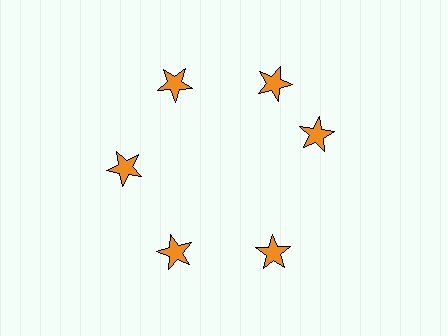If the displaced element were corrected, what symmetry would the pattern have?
It would have 6-fold rotational symmetry — the pattern would map onto itself every 60 degrees.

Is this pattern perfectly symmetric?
No. The 6 orange stars are arranged in a ring, but one element near the 3 o'clock position is rotated out of alignment along the ring, breaking the 6-fold rotational symmetry.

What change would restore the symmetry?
The symmetry would be restored by rotating it back into even spacing with its neighbors so that all 6 stars sit at equal angles and equal distance from the center.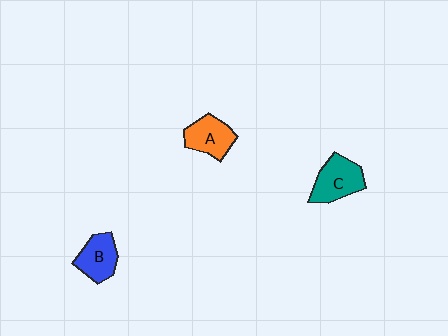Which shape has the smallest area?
Shape B (blue).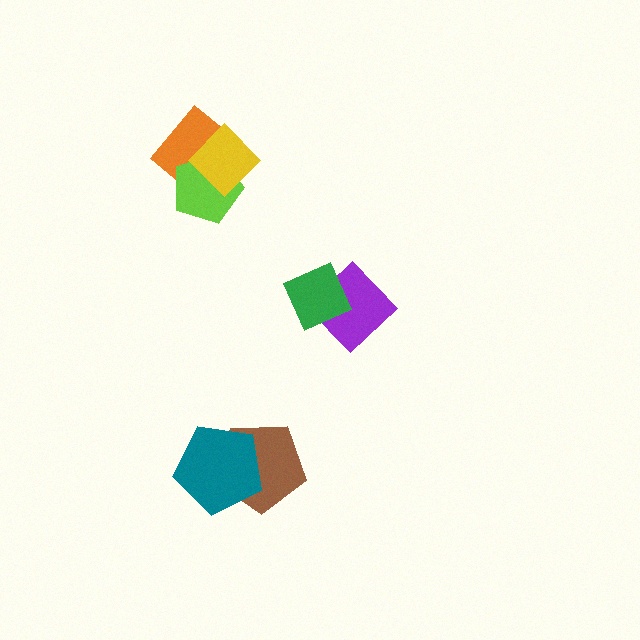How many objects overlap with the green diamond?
1 object overlaps with the green diamond.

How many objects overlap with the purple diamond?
1 object overlaps with the purple diamond.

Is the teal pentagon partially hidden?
No, no other shape covers it.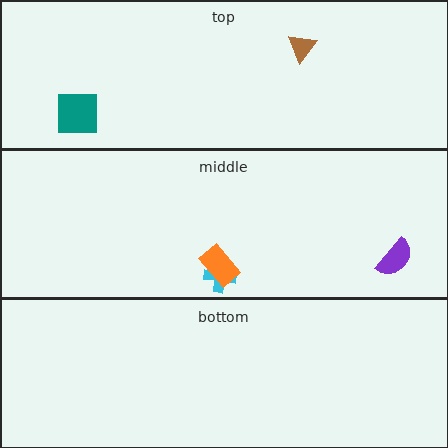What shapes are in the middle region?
The cyan cross, the orange rectangle, the purple semicircle.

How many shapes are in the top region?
2.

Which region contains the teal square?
The top region.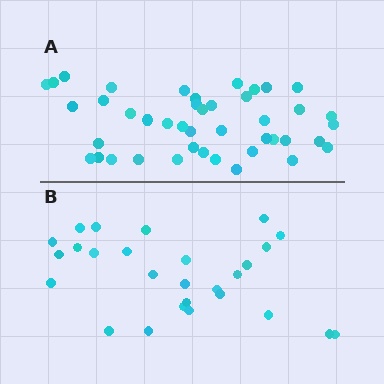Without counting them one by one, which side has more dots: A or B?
Region A (the top region) has more dots.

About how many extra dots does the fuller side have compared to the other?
Region A has approximately 15 more dots than region B.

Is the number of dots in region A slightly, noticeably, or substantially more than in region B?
Region A has substantially more. The ratio is roughly 1.6 to 1.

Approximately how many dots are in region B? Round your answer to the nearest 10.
About 30 dots. (The exact count is 27, which rounds to 30.)